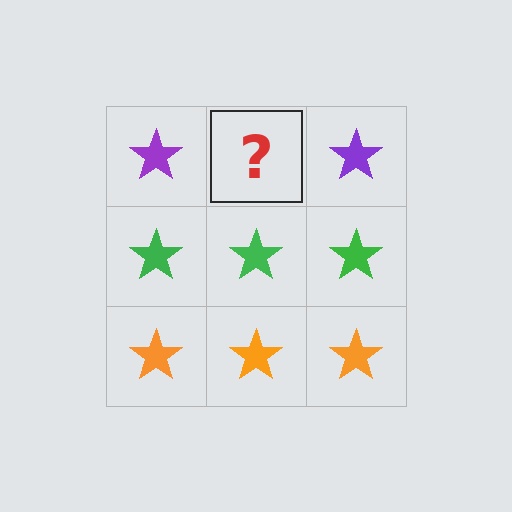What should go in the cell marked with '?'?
The missing cell should contain a purple star.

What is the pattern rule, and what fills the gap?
The rule is that each row has a consistent color. The gap should be filled with a purple star.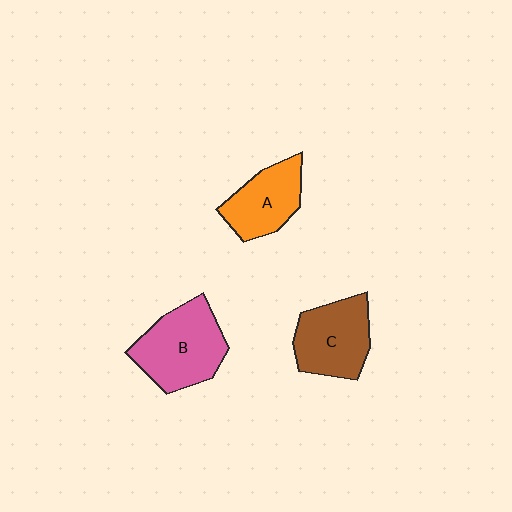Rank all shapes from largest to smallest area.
From largest to smallest: B (pink), C (brown), A (orange).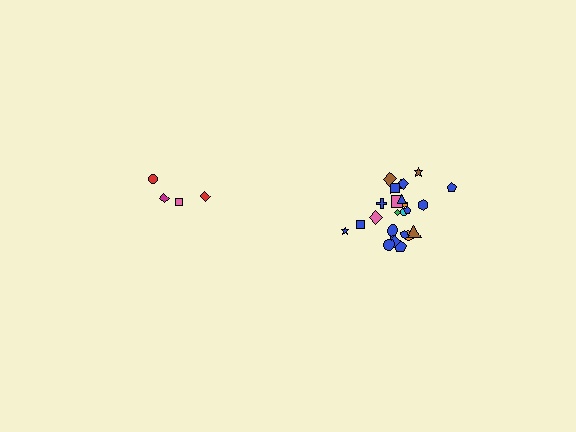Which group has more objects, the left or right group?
The right group.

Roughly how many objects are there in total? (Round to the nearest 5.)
Roughly 30 objects in total.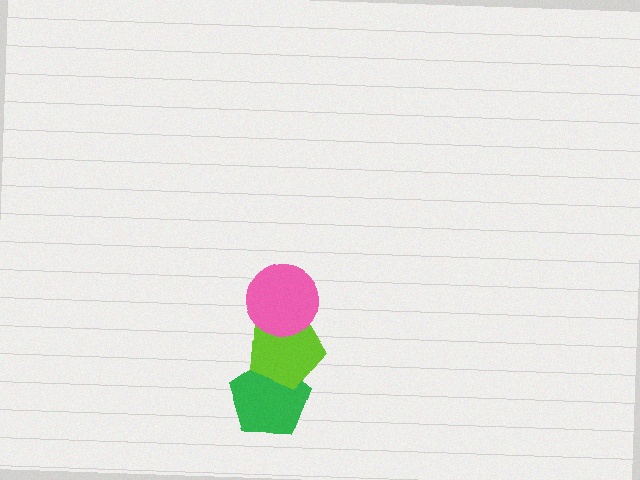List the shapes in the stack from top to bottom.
From top to bottom: the pink circle, the lime pentagon, the green pentagon.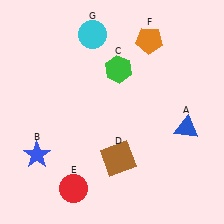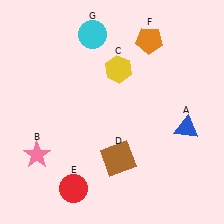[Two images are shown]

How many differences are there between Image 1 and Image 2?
There are 2 differences between the two images.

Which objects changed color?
B changed from blue to pink. C changed from green to yellow.